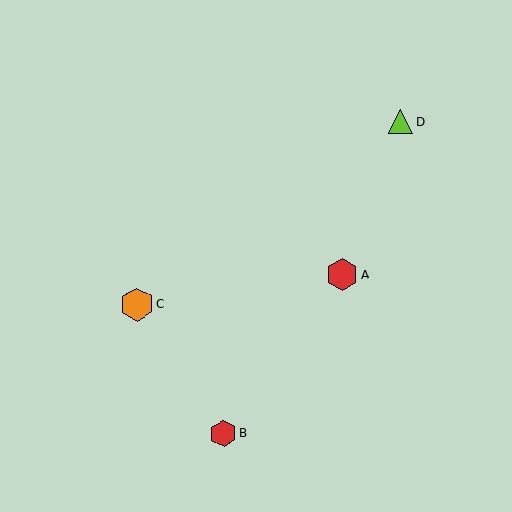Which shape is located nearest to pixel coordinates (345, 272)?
The red hexagon (labeled A) at (342, 274) is nearest to that location.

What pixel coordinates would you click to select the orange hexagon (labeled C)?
Click at (137, 304) to select the orange hexagon C.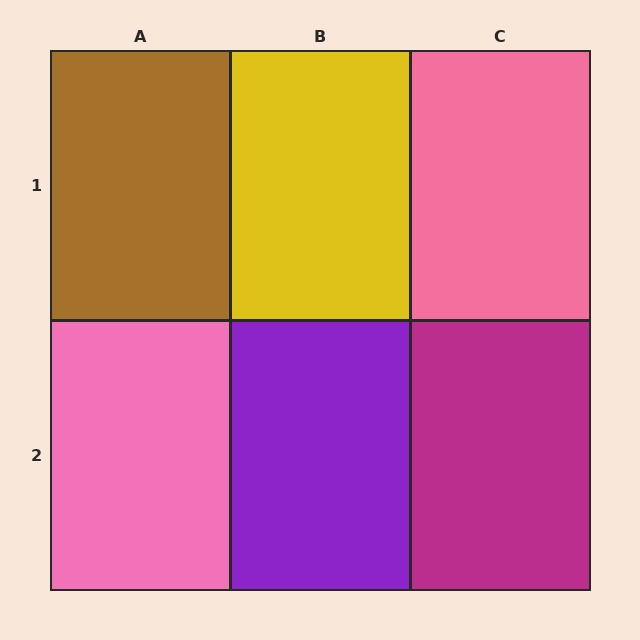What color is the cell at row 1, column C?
Pink.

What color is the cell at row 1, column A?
Brown.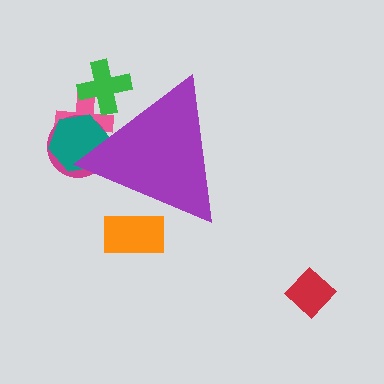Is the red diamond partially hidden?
No, the red diamond is fully visible.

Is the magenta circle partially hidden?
Yes, the magenta circle is partially hidden behind the purple triangle.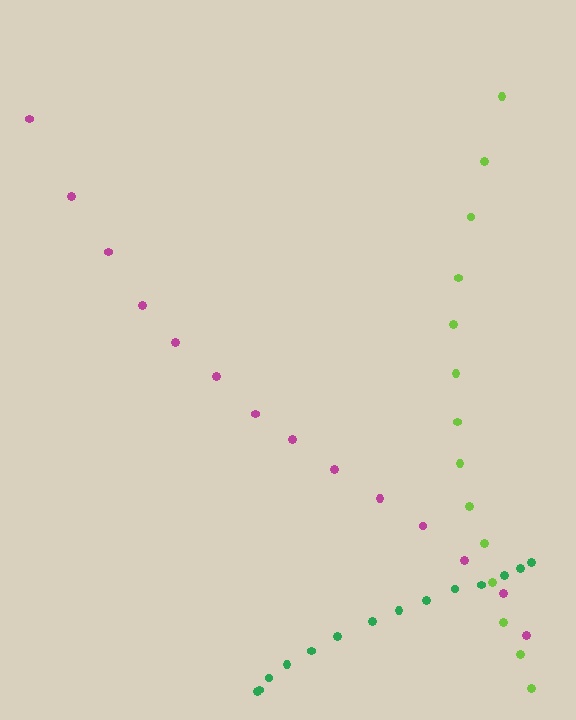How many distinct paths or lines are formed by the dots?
There are 3 distinct paths.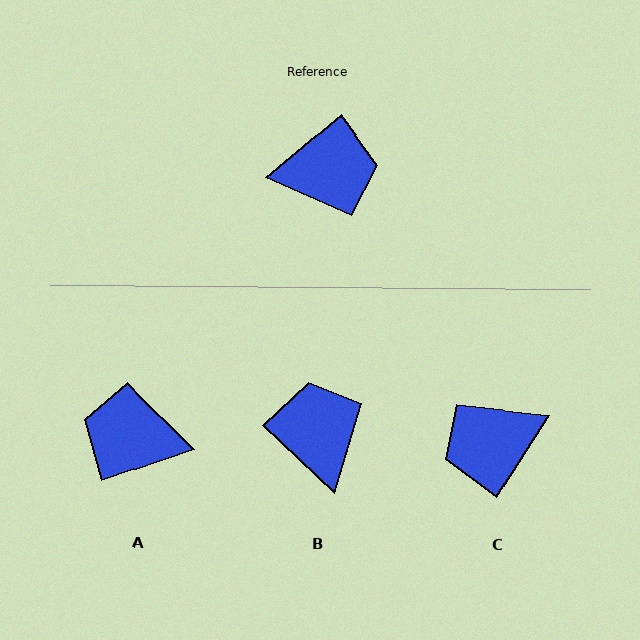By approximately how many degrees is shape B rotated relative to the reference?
Approximately 97 degrees counter-clockwise.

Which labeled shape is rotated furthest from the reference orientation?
C, about 163 degrees away.